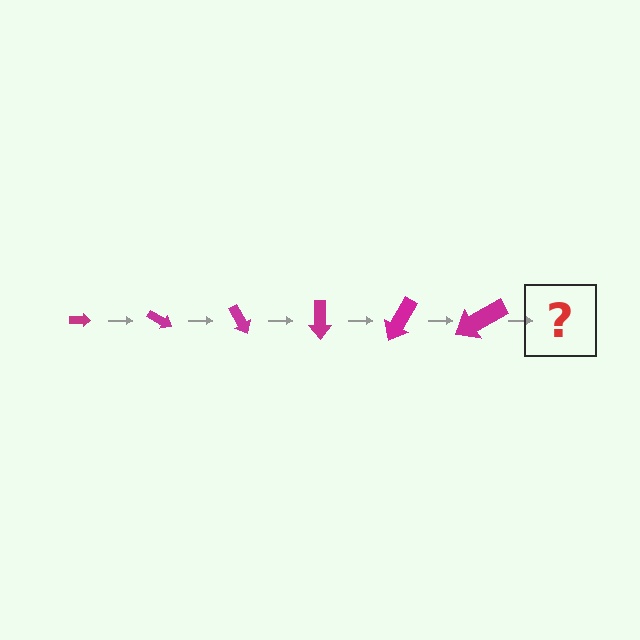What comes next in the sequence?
The next element should be an arrow, larger than the previous one and rotated 180 degrees from the start.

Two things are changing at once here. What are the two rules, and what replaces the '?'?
The two rules are that the arrow grows larger each step and it rotates 30 degrees each step. The '?' should be an arrow, larger than the previous one and rotated 180 degrees from the start.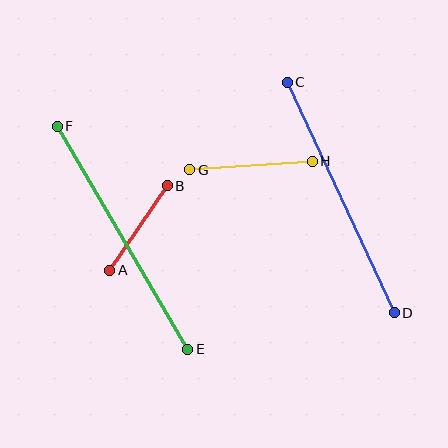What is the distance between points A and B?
The distance is approximately 102 pixels.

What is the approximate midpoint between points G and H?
The midpoint is at approximately (251, 166) pixels.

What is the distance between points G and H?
The distance is approximately 123 pixels.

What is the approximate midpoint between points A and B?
The midpoint is at approximately (138, 228) pixels.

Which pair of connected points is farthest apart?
Points E and F are farthest apart.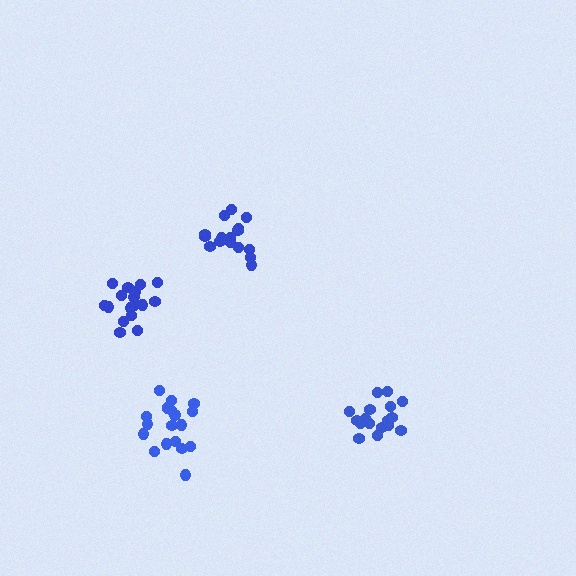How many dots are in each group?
Group 1: 19 dots, Group 2: 16 dots, Group 3: 17 dots, Group 4: 17 dots (69 total).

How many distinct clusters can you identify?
There are 4 distinct clusters.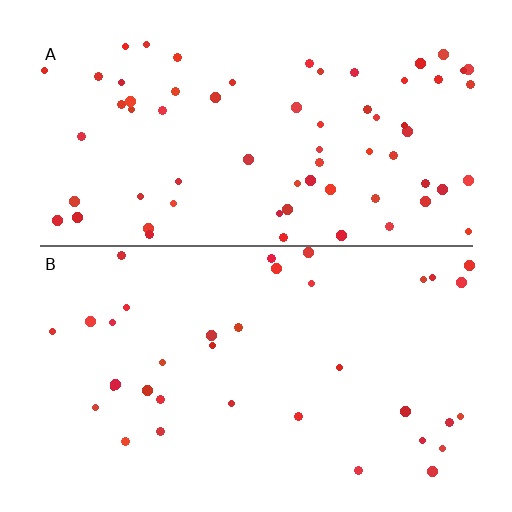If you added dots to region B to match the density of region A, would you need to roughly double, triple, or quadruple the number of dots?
Approximately double.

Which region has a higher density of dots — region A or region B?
A (the top).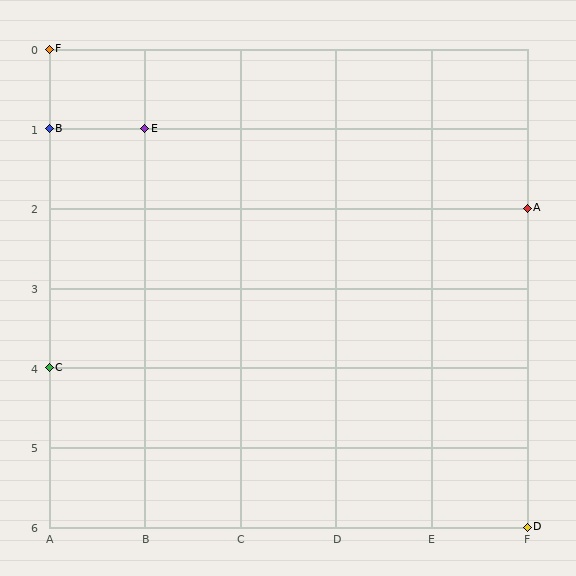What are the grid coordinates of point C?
Point C is at grid coordinates (A, 4).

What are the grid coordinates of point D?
Point D is at grid coordinates (F, 6).